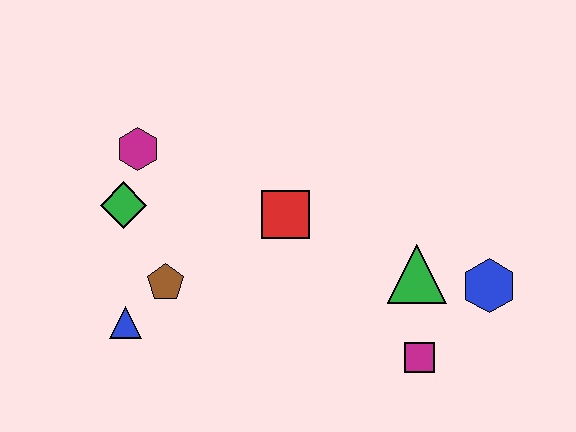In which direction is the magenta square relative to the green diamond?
The magenta square is to the right of the green diamond.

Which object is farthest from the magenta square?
The magenta hexagon is farthest from the magenta square.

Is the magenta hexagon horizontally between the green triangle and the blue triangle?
Yes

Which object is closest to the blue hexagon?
The green triangle is closest to the blue hexagon.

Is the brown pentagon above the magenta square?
Yes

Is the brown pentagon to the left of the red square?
Yes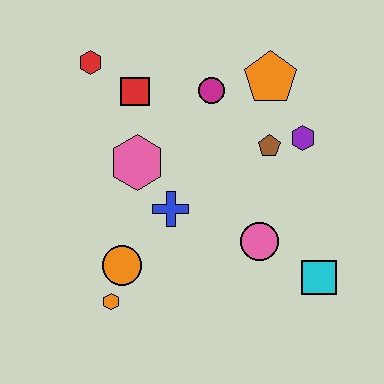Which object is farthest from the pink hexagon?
The cyan square is farthest from the pink hexagon.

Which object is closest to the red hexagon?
The red square is closest to the red hexagon.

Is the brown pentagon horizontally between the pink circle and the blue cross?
No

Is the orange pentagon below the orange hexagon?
No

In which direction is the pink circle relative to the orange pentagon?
The pink circle is below the orange pentagon.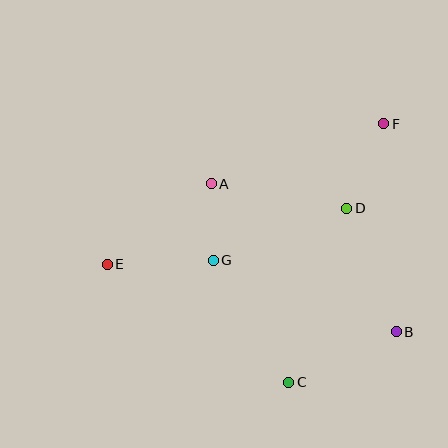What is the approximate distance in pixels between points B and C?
The distance between B and C is approximately 119 pixels.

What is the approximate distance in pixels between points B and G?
The distance between B and G is approximately 197 pixels.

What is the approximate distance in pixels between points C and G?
The distance between C and G is approximately 143 pixels.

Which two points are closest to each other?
Points A and G are closest to each other.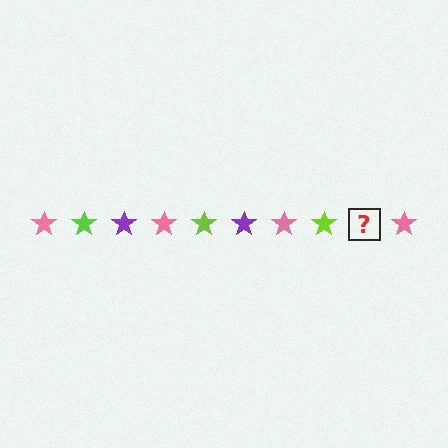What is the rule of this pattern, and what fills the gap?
The rule is that the pattern cycles through pink, lime, purple stars. The gap should be filled with a purple star.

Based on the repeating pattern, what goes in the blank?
The blank should be a purple star.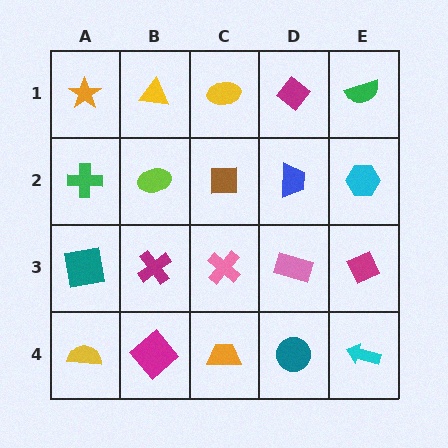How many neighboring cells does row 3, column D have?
4.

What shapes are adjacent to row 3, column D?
A blue trapezoid (row 2, column D), a teal circle (row 4, column D), a pink cross (row 3, column C), a magenta diamond (row 3, column E).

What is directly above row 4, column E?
A magenta diamond.